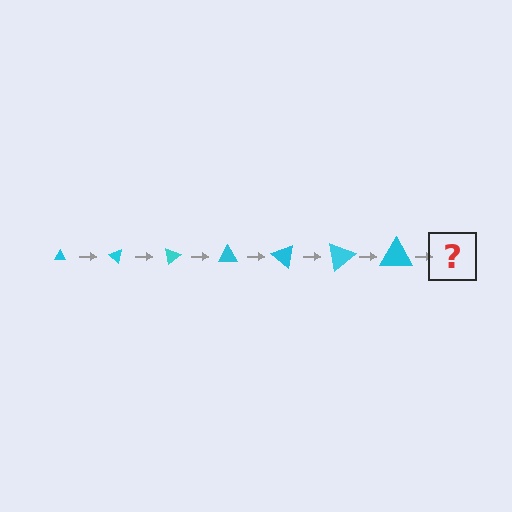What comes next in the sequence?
The next element should be a triangle, larger than the previous one and rotated 280 degrees from the start.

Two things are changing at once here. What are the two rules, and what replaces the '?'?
The two rules are that the triangle grows larger each step and it rotates 40 degrees each step. The '?' should be a triangle, larger than the previous one and rotated 280 degrees from the start.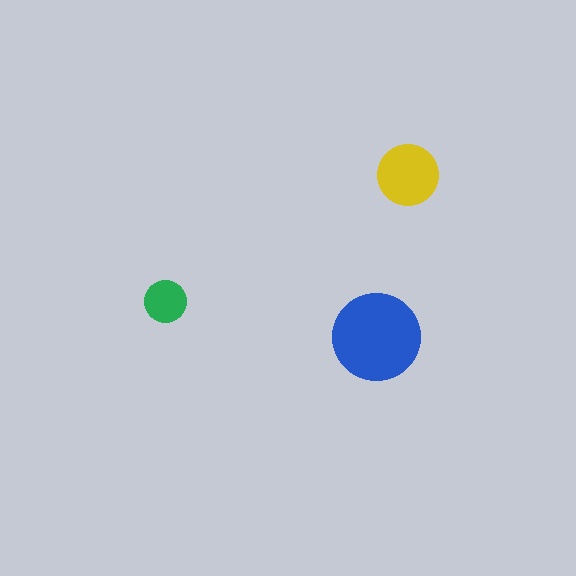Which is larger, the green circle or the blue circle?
The blue one.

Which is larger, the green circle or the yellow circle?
The yellow one.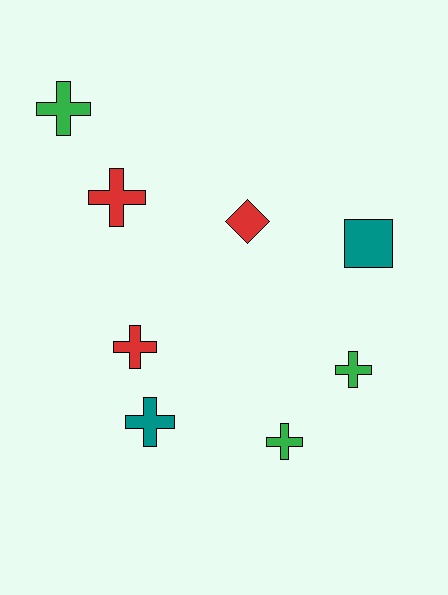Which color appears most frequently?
Red, with 3 objects.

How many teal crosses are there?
There is 1 teal cross.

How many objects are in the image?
There are 8 objects.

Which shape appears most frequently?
Cross, with 6 objects.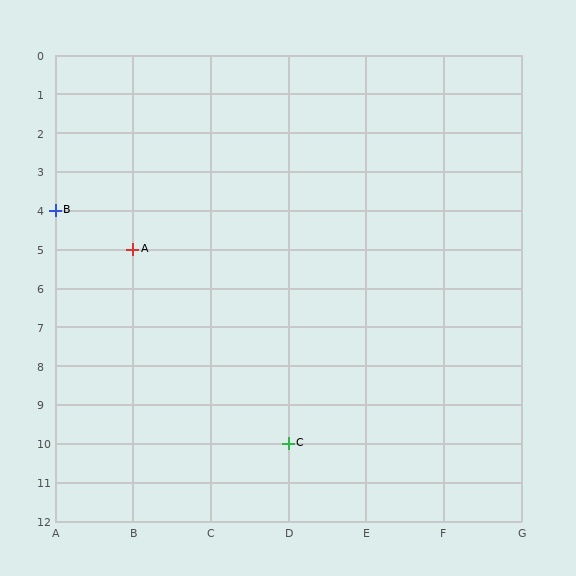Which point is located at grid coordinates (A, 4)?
Point B is at (A, 4).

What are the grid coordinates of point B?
Point B is at grid coordinates (A, 4).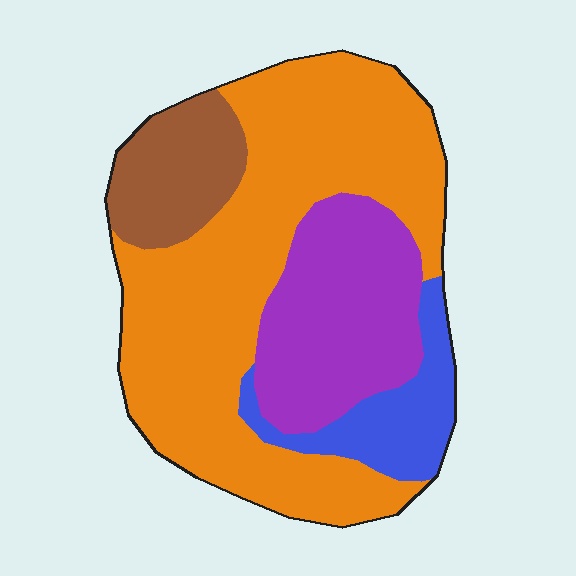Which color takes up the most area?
Orange, at roughly 55%.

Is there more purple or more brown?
Purple.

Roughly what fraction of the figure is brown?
Brown takes up about one eighth (1/8) of the figure.